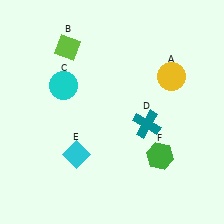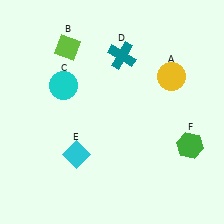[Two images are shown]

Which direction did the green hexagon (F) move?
The green hexagon (F) moved right.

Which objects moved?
The objects that moved are: the teal cross (D), the green hexagon (F).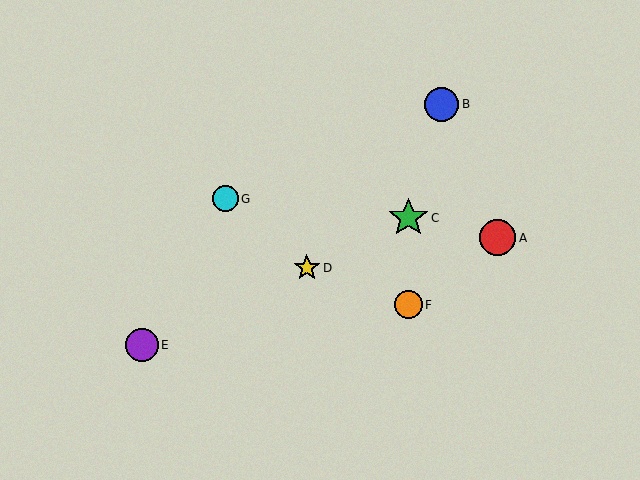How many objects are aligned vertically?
2 objects (C, F) are aligned vertically.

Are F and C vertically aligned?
Yes, both are at x≈408.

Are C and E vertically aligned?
No, C is at x≈408 and E is at x≈142.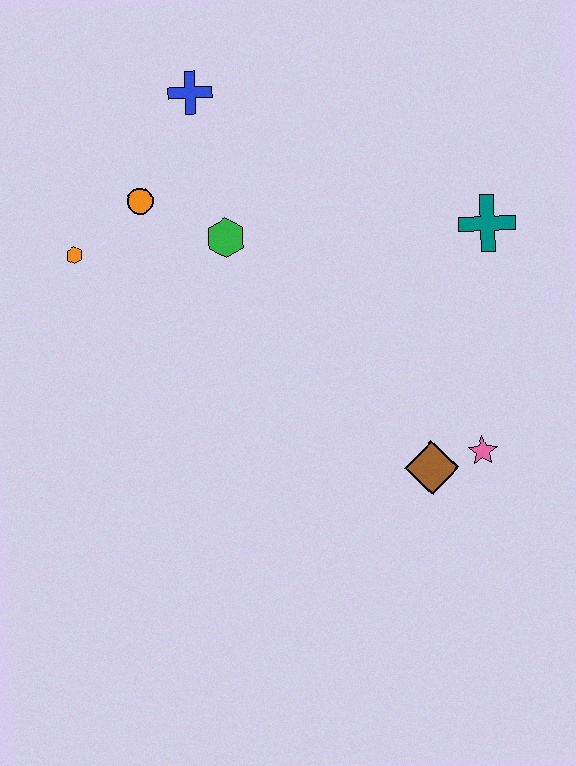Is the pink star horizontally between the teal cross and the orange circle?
Yes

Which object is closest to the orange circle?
The orange hexagon is closest to the orange circle.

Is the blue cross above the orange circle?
Yes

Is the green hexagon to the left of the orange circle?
No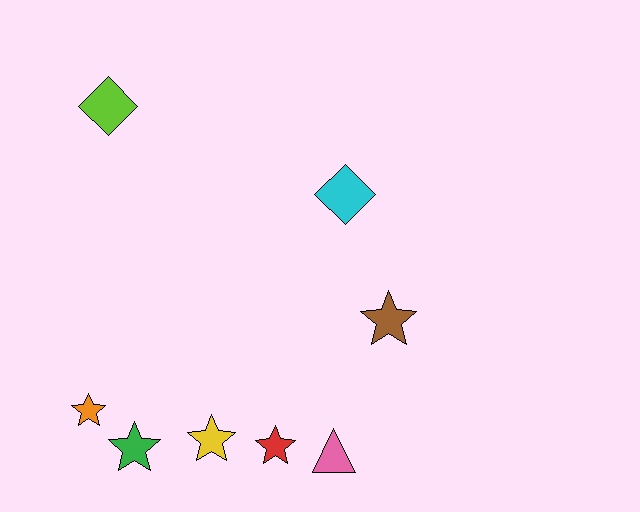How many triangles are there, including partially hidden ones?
There is 1 triangle.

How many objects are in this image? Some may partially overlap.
There are 8 objects.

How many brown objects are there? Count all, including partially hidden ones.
There is 1 brown object.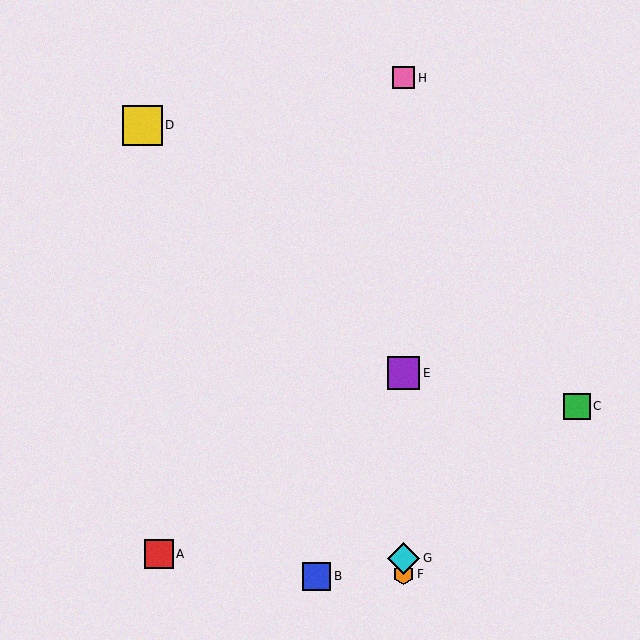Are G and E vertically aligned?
Yes, both are at x≈404.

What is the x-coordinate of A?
Object A is at x≈159.